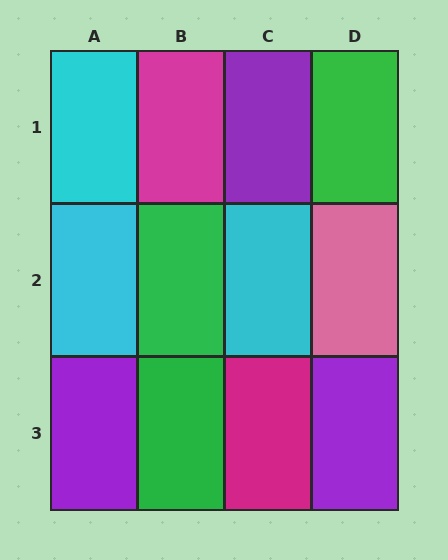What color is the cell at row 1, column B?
Magenta.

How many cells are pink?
1 cell is pink.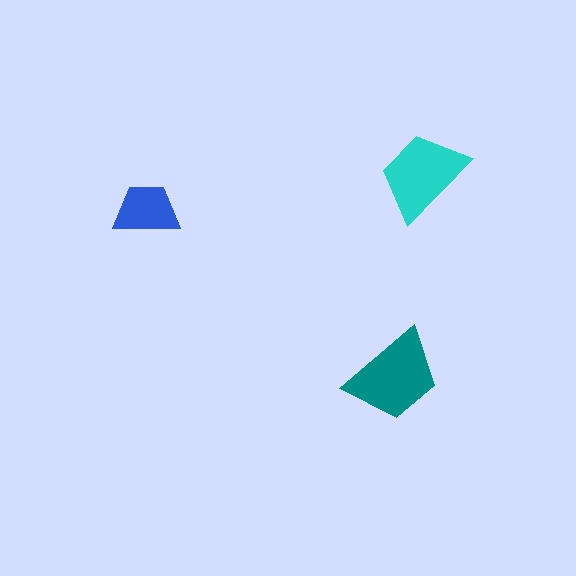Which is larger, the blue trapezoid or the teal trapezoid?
The teal one.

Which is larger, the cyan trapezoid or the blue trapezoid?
The cyan one.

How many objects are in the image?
There are 3 objects in the image.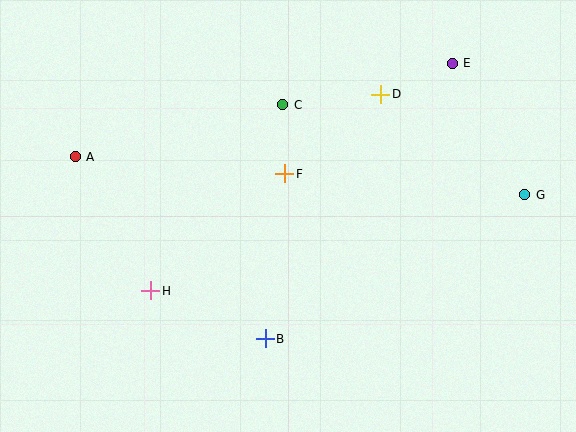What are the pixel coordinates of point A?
Point A is at (75, 157).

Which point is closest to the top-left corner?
Point A is closest to the top-left corner.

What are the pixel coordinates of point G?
Point G is at (525, 195).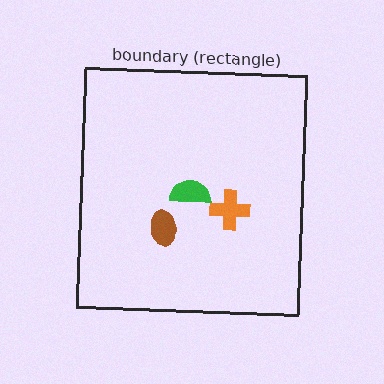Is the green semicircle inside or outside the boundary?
Inside.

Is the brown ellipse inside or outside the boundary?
Inside.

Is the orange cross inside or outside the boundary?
Inside.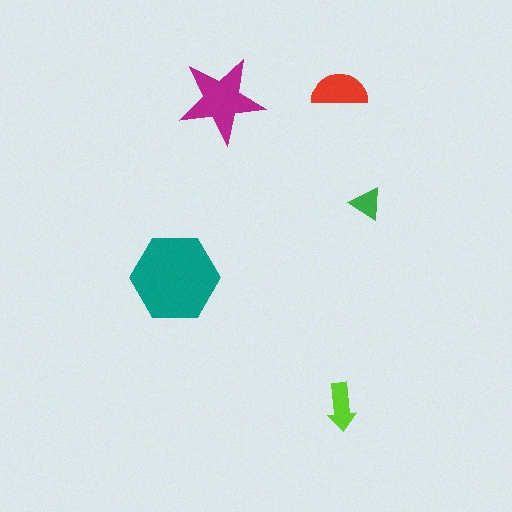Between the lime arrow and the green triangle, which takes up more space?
The lime arrow.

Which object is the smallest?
The green triangle.